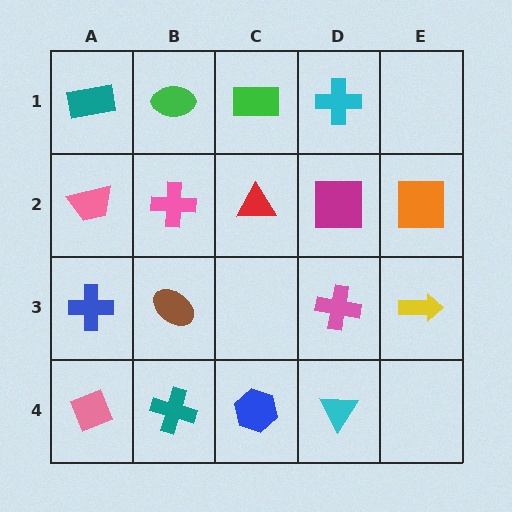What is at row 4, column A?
A pink diamond.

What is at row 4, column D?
A cyan triangle.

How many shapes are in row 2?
5 shapes.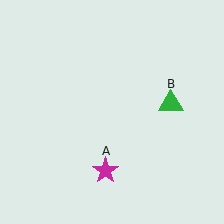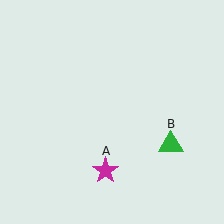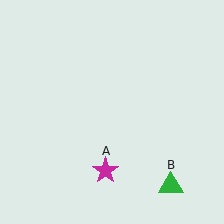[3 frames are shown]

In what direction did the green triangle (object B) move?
The green triangle (object B) moved down.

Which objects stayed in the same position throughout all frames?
Magenta star (object A) remained stationary.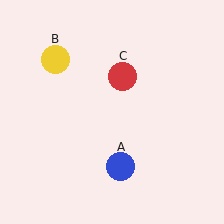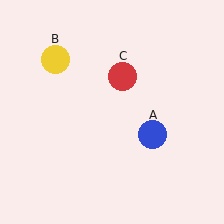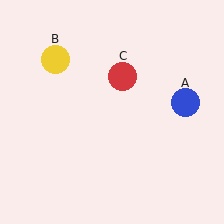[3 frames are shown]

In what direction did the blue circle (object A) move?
The blue circle (object A) moved up and to the right.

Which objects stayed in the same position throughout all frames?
Yellow circle (object B) and red circle (object C) remained stationary.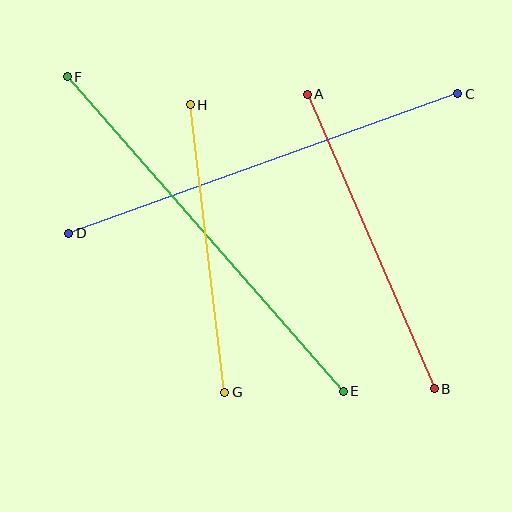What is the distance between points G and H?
The distance is approximately 289 pixels.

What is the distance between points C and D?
The distance is approximately 414 pixels.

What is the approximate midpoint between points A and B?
The midpoint is at approximately (371, 241) pixels.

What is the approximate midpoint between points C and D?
The midpoint is at approximately (263, 164) pixels.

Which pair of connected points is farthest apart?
Points E and F are farthest apart.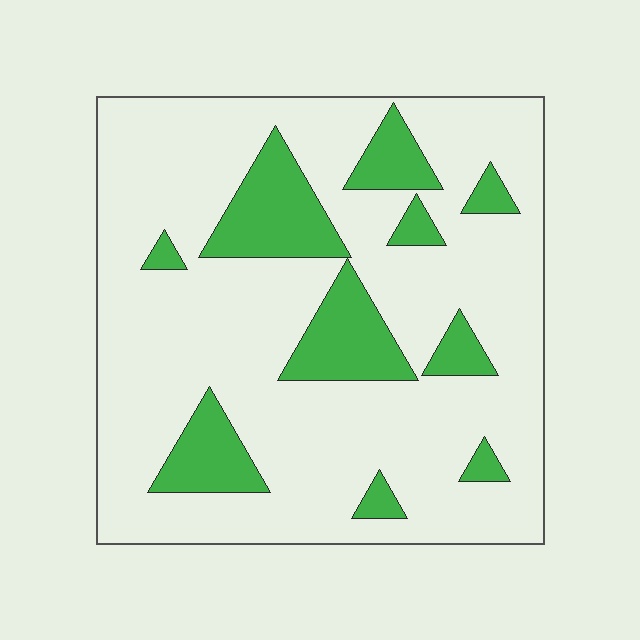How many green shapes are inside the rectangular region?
10.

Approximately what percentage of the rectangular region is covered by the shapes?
Approximately 20%.